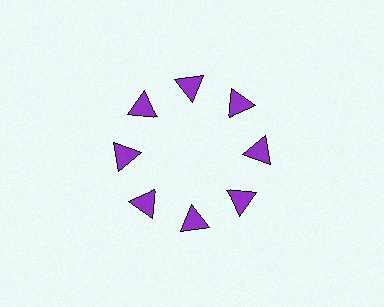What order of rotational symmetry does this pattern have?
This pattern has 8-fold rotational symmetry.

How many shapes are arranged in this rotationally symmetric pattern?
There are 8 shapes, arranged in 8 groups of 1.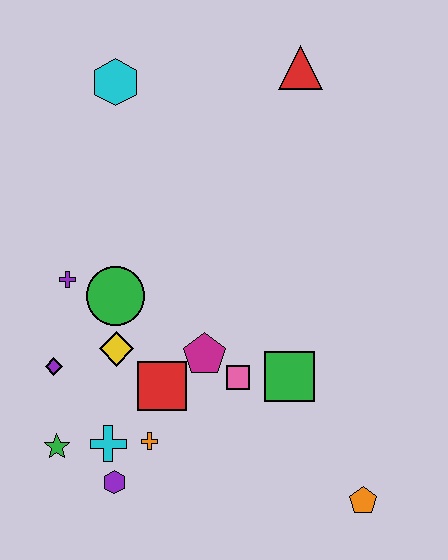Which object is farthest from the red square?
The red triangle is farthest from the red square.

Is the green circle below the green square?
No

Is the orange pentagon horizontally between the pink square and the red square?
No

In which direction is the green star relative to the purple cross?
The green star is below the purple cross.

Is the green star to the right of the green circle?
No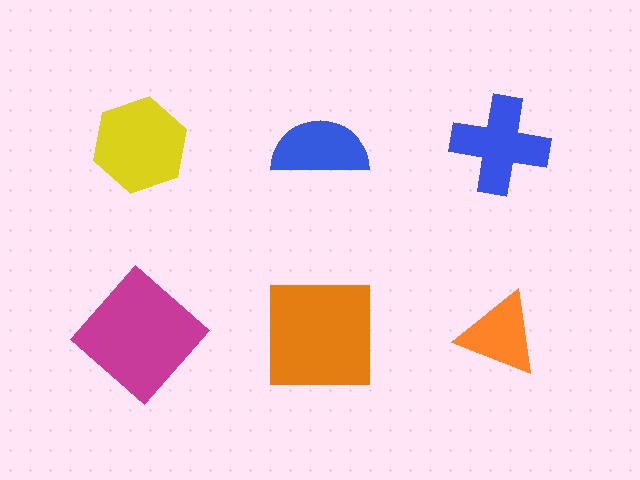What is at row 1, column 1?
A yellow hexagon.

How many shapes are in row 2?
3 shapes.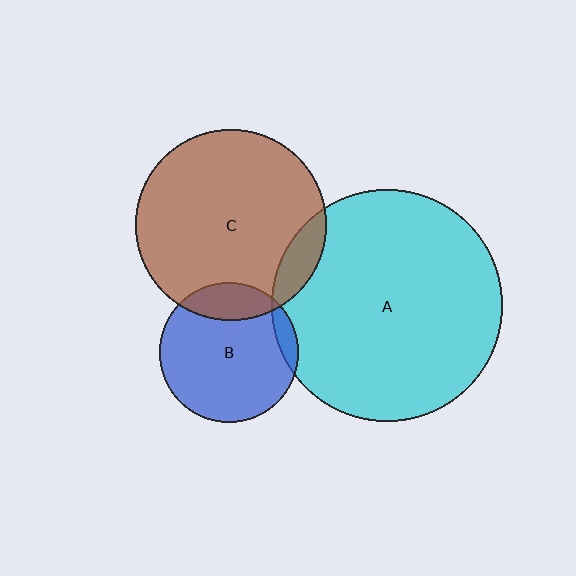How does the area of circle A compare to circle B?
Approximately 2.8 times.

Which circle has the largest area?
Circle A (cyan).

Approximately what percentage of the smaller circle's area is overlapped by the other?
Approximately 10%.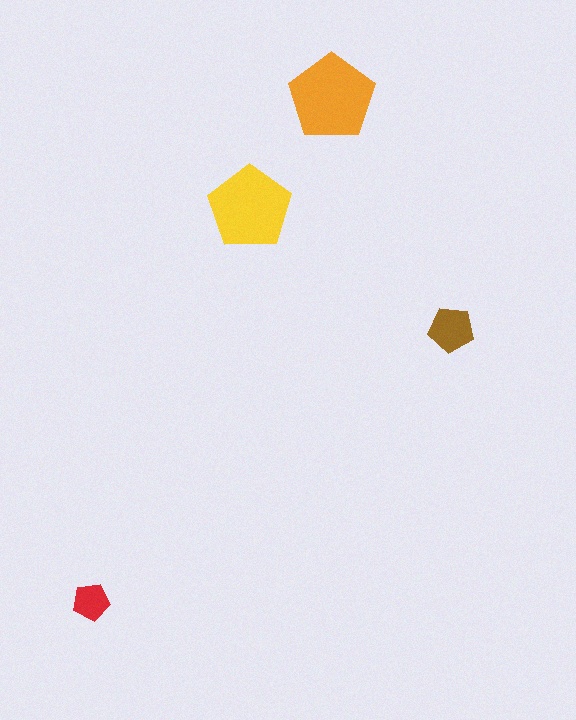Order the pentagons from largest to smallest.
the orange one, the yellow one, the brown one, the red one.